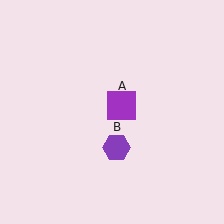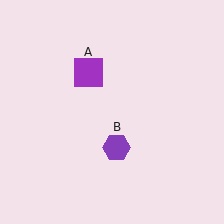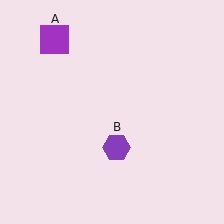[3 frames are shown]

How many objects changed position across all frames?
1 object changed position: purple square (object A).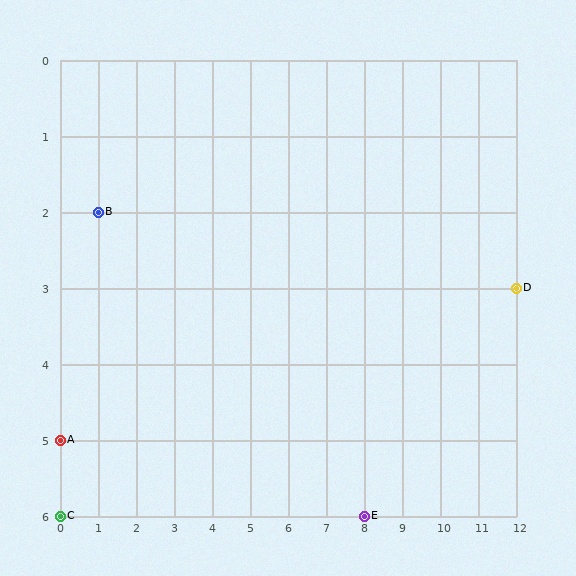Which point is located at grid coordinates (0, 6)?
Point C is at (0, 6).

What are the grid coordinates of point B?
Point B is at grid coordinates (1, 2).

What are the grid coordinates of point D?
Point D is at grid coordinates (12, 3).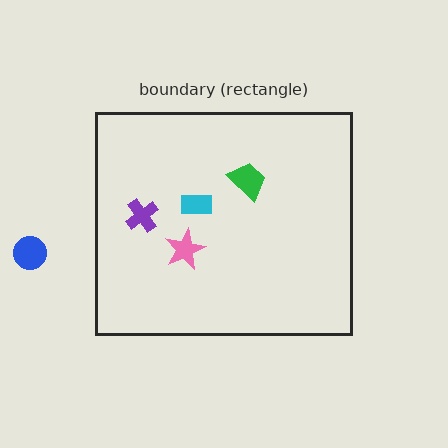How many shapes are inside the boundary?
4 inside, 1 outside.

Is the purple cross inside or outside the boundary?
Inside.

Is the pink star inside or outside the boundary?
Inside.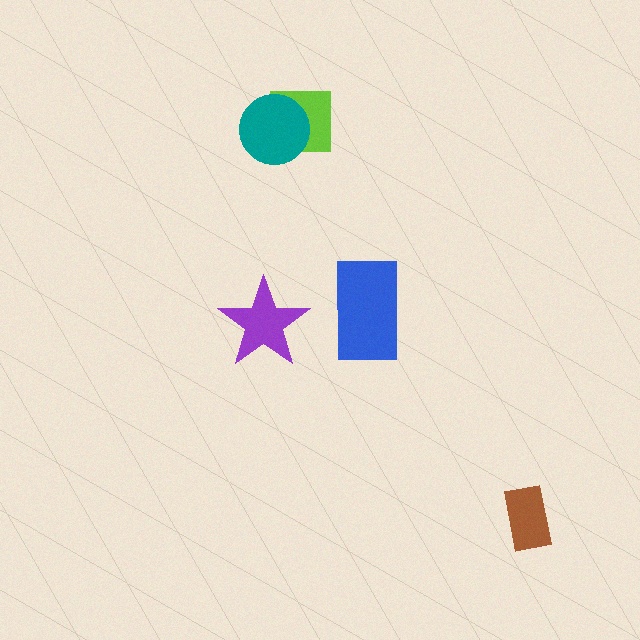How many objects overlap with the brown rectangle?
0 objects overlap with the brown rectangle.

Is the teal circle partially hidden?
No, no other shape covers it.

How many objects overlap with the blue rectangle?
0 objects overlap with the blue rectangle.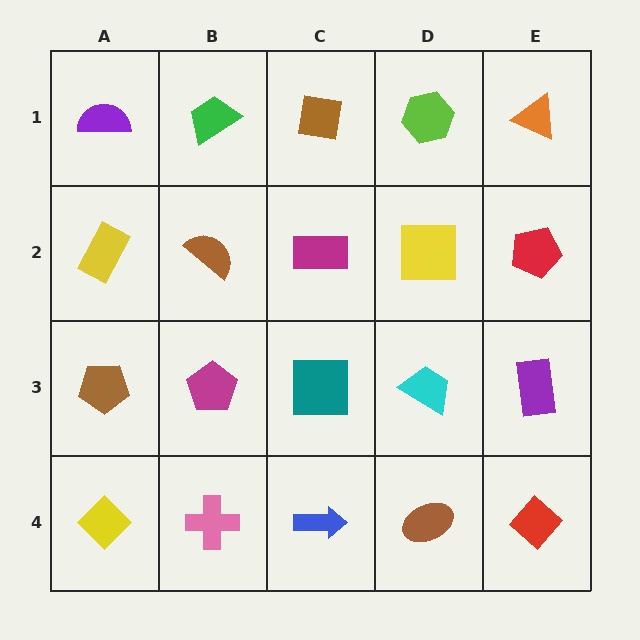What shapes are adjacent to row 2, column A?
A purple semicircle (row 1, column A), a brown pentagon (row 3, column A), a brown semicircle (row 2, column B).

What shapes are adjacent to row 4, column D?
A cyan trapezoid (row 3, column D), a blue arrow (row 4, column C), a red diamond (row 4, column E).